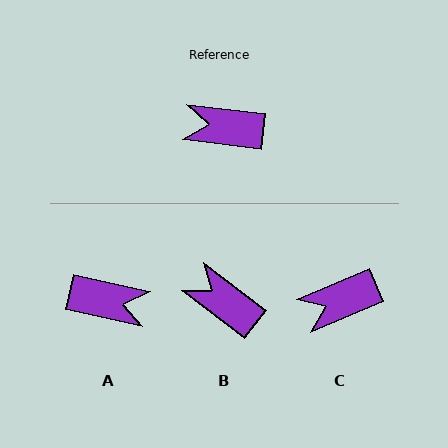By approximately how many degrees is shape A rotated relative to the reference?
Approximately 174 degrees counter-clockwise.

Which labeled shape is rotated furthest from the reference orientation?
A, about 174 degrees away.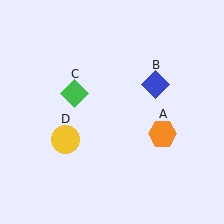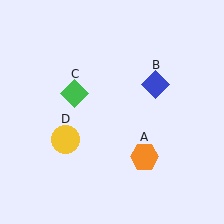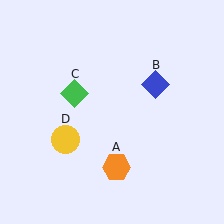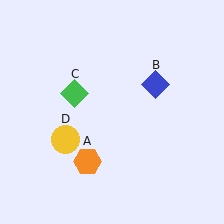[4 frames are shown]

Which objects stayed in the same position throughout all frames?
Blue diamond (object B) and green diamond (object C) and yellow circle (object D) remained stationary.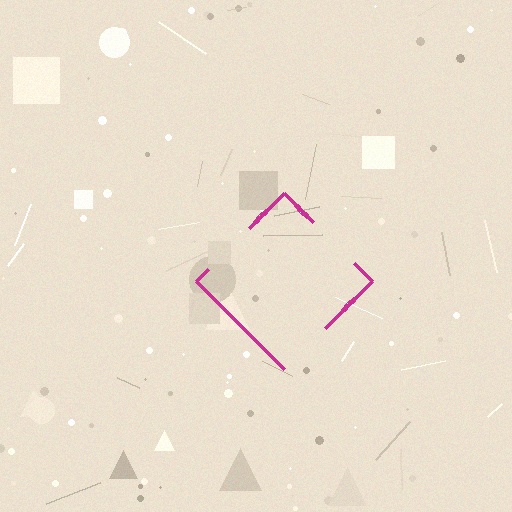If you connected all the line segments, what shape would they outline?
They would outline a diamond.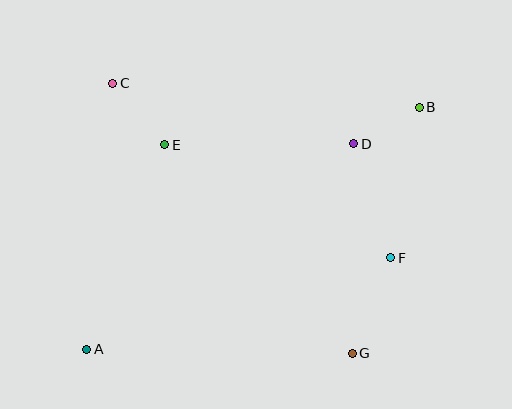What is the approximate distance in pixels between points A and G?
The distance between A and G is approximately 265 pixels.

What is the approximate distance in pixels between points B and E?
The distance between B and E is approximately 257 pixels.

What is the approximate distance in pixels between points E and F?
The distance between E and F is approximately 253 pixels.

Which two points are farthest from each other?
Points A and B are farthest from each other.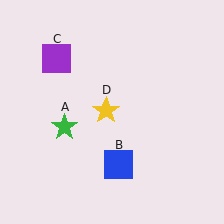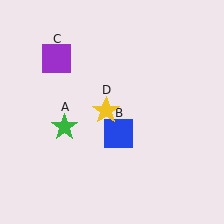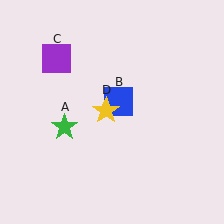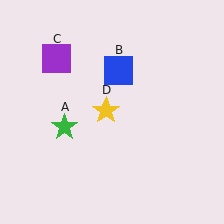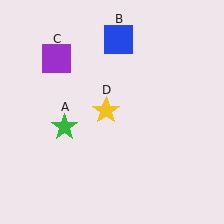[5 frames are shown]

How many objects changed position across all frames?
1 object changed position: blue square (object B).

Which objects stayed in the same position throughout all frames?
Green star (object A) and purple square (object C) and yellow star (object D) remained stationary.